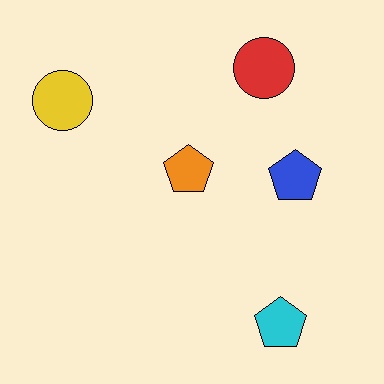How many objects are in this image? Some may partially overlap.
There are 5 objects.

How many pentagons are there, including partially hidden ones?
There are 3 pentagons.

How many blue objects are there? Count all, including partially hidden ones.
There is 1 blue object.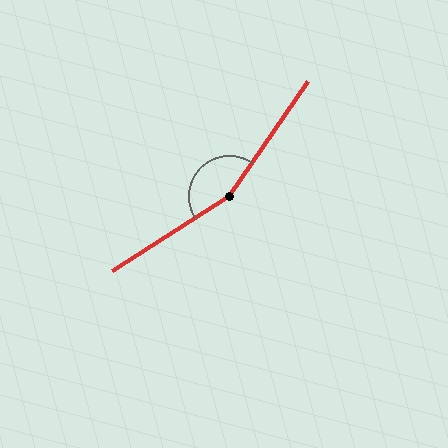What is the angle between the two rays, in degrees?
Approximately 157 degrees.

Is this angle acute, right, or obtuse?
It is obtuse.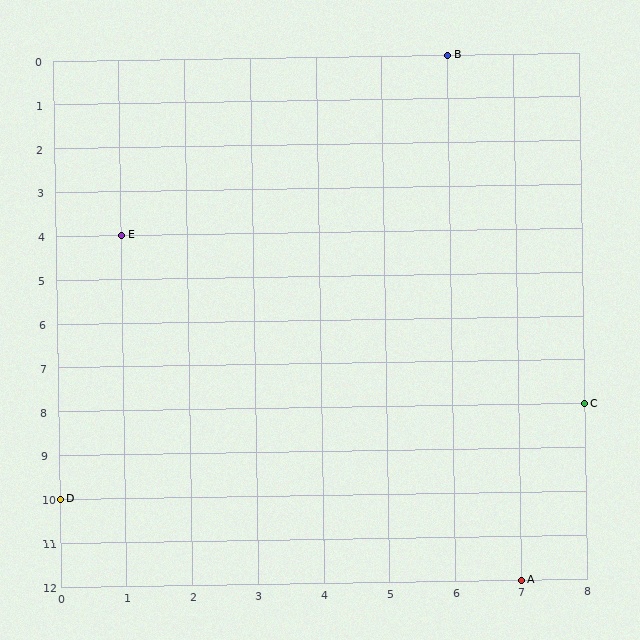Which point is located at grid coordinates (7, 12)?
Point A is at (7, 12).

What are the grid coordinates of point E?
Point E is at grid coordinates (1, 4).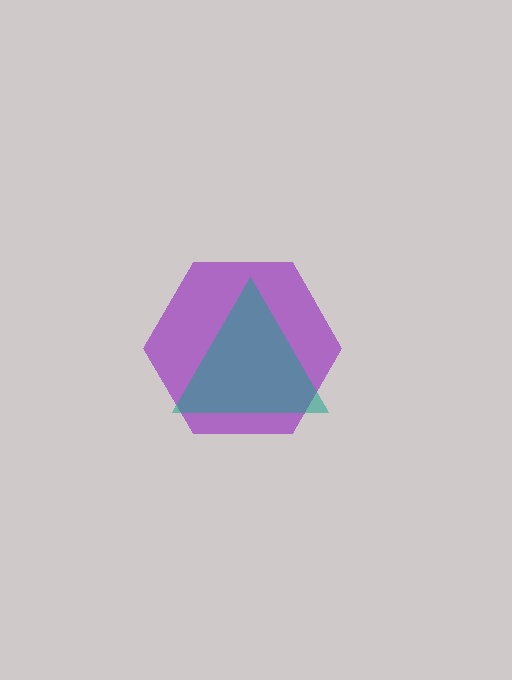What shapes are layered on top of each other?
The layered shapes are: a purple hexagon, a teal triangle.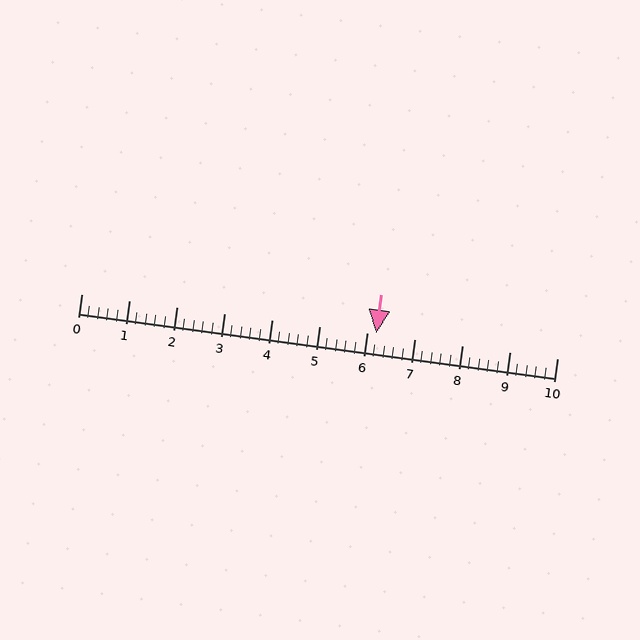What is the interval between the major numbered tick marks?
The major tick marks are spaced 1 units apart.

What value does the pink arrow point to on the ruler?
The pink arrow points to approximately 6.2.